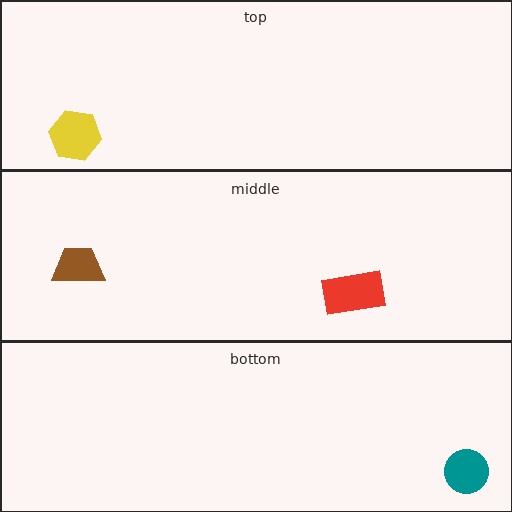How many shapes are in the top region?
1.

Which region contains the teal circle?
The bottom region.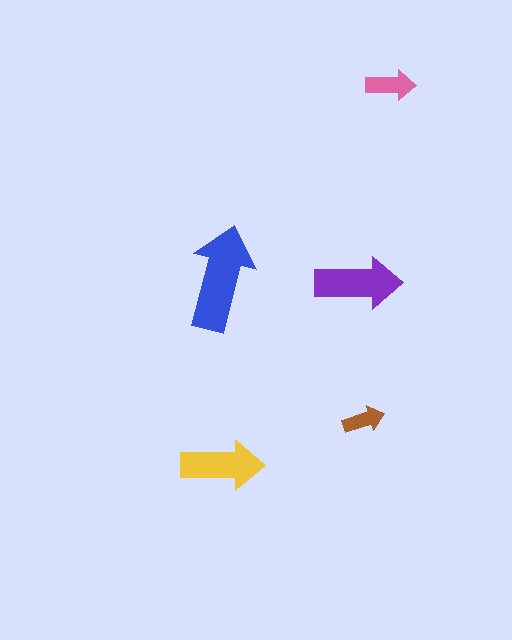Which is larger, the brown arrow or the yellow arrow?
The yellow one.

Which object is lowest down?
The yellow arrow is bottommost.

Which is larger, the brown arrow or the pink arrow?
The pink one.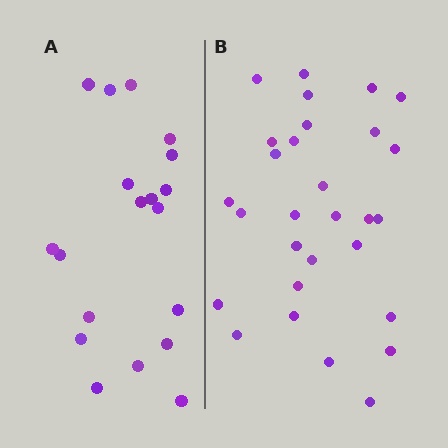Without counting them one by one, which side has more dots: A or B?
Region B (the right region) has more dots.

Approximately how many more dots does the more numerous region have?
Region B has roughly 10 or so more dots than region A.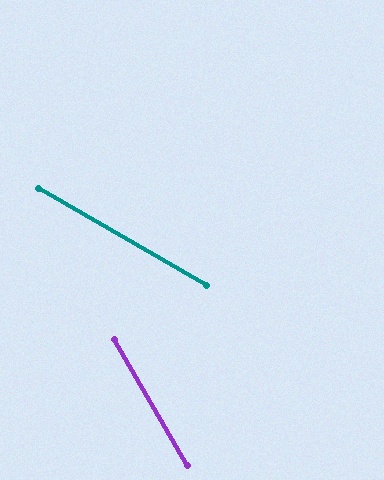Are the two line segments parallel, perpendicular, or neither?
Neither parallel nor perpendicular — they differ by about 30°.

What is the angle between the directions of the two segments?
Approximately 30 degrees.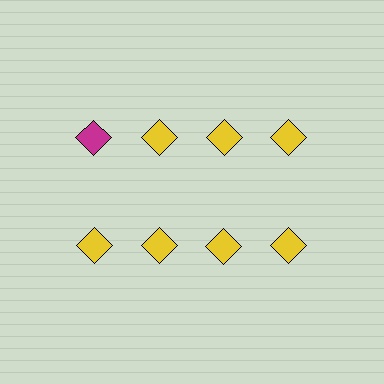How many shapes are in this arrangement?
There are 8 shapes arranged in a grid pattern.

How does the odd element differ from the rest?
It has a different color: magenta instead of yellow.